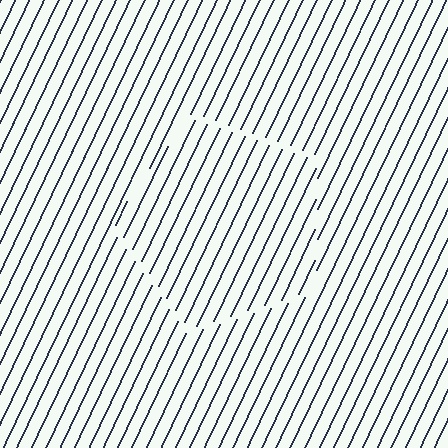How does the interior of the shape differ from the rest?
The interior of the shape contains the same grating, shifted by half a period — the contour is defined by the phase discontinuity where line-ends from the inner and outer gratings abut.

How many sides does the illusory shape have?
5 sides — the line-ends trace a pentagon.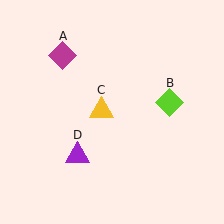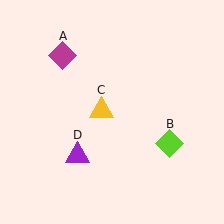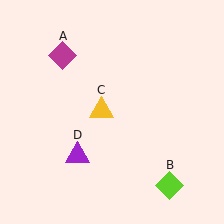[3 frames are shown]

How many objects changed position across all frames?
1 object changed position: lime diamond (object B).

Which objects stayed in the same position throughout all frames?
Magenta diamond (object A) and yellow triangle (object C) and purple triangle (object D) remained stationary.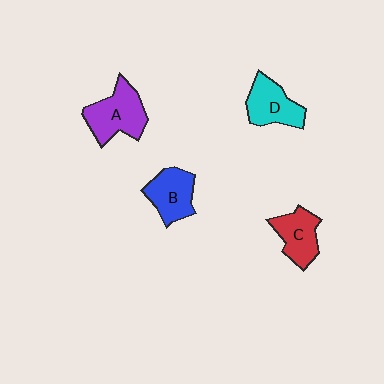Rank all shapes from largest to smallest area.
From largest to smallest: A (purple), D (cyan), B (blue), C (red).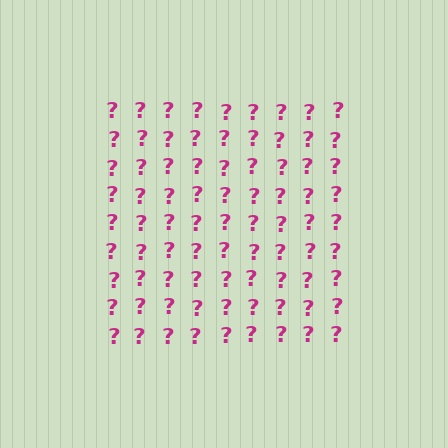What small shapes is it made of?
It is made of small question marks.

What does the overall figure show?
The overall figure shows a square.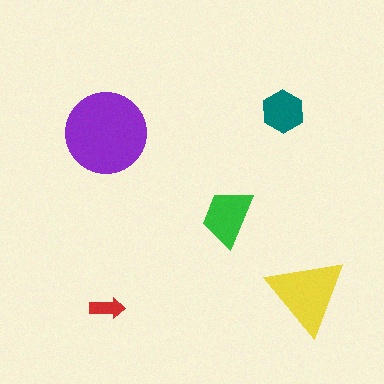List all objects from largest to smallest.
The purple circle, the yellow triangle, the green trapezoid, the teal hexagon, the red arrow.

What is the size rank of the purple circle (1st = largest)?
1st.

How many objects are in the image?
There are 5 objects in the image.